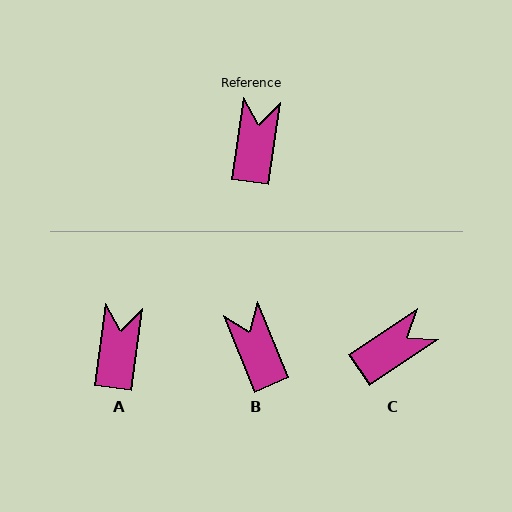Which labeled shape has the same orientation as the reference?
A.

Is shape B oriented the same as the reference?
No, it is off by about 30 degrees.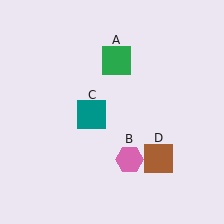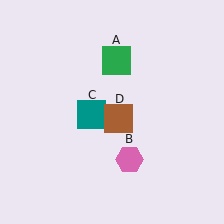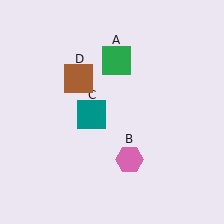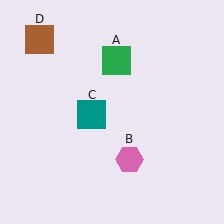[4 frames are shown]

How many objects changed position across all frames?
1 object changed position: brown square (object D).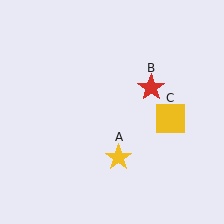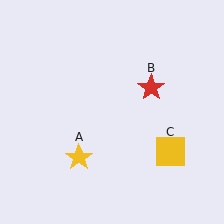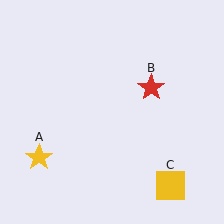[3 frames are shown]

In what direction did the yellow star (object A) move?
The yellow star (object A) moved left.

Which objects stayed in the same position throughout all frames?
Red star (object B) remained stationary.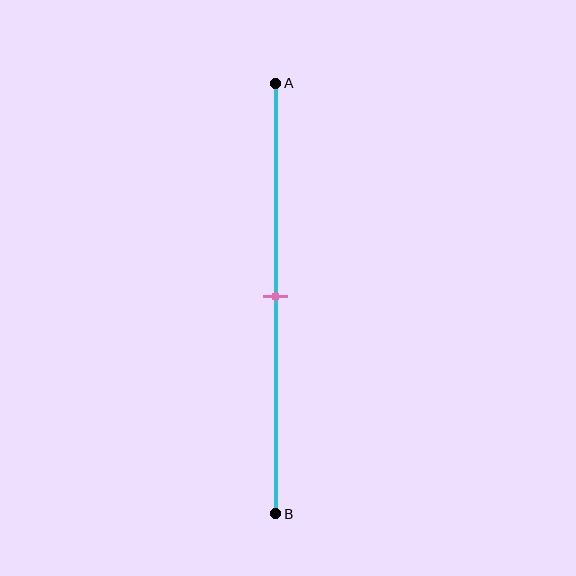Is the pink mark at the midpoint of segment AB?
Yes, the mark is approximately at the midpoint.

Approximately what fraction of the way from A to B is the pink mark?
The pink mark is approximately 50% of the way from A to B.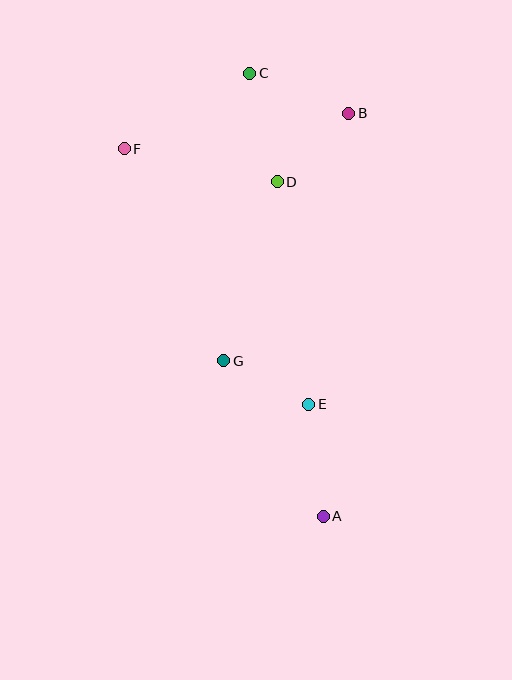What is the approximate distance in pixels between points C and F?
The distance between C and F is approximately 146 pixels.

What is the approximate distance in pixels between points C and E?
The distance between C and E is approximately 337 pixels.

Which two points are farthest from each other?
Points A and C are farthest from each other.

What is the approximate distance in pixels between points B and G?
The distance between B and G is approximately 277 pixels.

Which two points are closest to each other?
Points E and G are closest to each other.